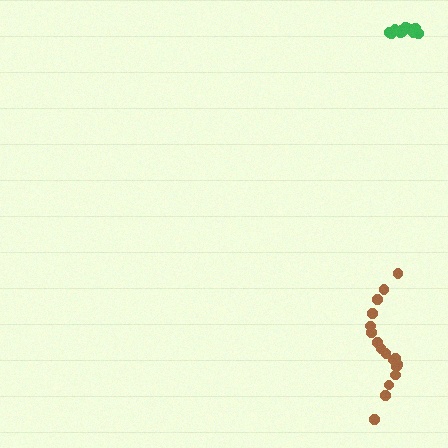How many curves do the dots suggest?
There are 2 distinct paths.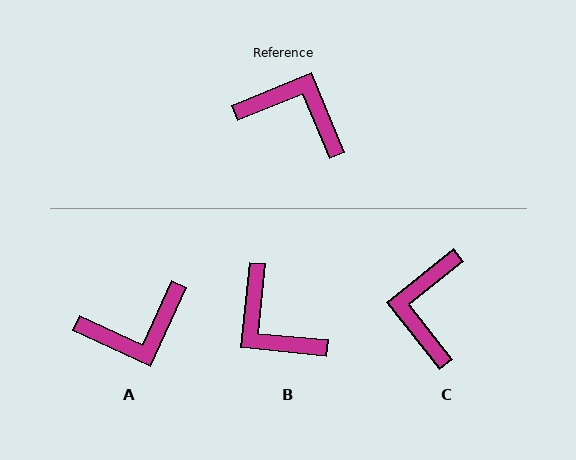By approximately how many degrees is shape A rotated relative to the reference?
Approximately 137 degrees clockwise.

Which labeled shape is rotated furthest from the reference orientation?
B, about 152 degrees away.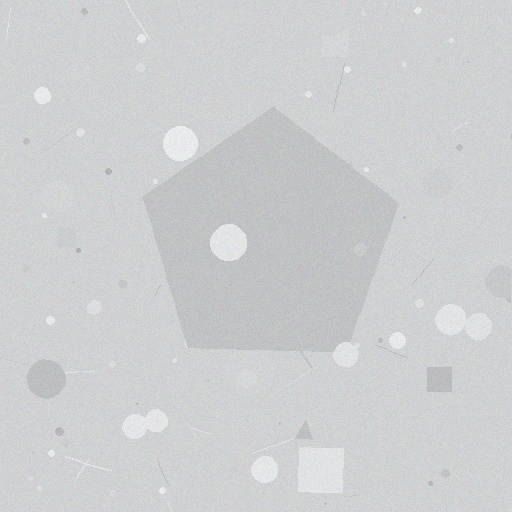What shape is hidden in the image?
A pentagon is hidden in the image.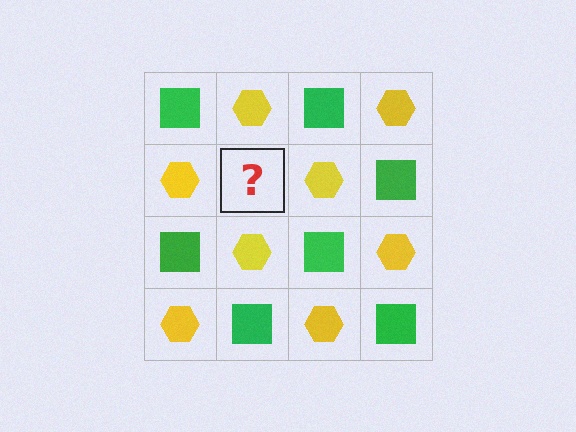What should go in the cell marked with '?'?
The missing cell should contain a green square.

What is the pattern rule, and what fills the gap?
The rule is that it alternates green square and yellow hexagon in a checkerboard pattern. The gap should be filled with a green square.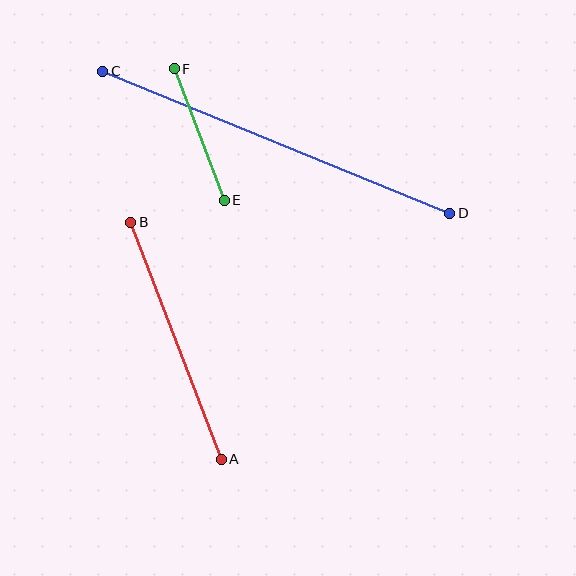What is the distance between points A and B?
The distance is approximately 254 pixels.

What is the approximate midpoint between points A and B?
The midpoint is at approximately (176, 341) pixels.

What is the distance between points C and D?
The distance is approximately 375 pixels.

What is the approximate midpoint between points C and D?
The midpoint is at approximately (276, 142) pixels.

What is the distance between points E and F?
The distance is approximately 140 pixels.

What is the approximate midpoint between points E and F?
The midpoint is at approximately (199, 135) pixels.